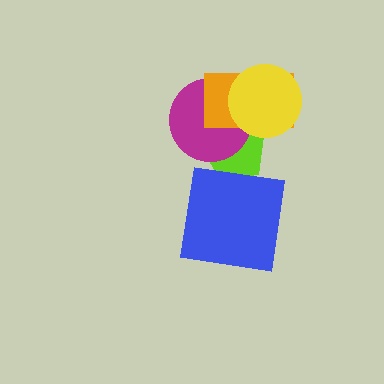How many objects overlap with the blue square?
1 object overlaps with the blue square.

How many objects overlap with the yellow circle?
3 objects overlap with the yellow circle.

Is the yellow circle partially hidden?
No, no other shape covers it.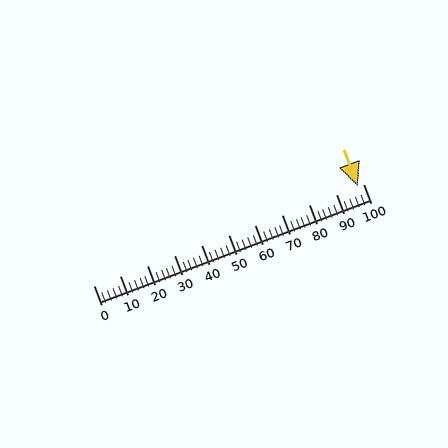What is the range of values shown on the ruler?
The ruler shows values from 0 to 100.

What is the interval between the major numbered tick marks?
The major tick marks are spaced 10 units apart.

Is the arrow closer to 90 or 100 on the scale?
The arrow is closer to 100.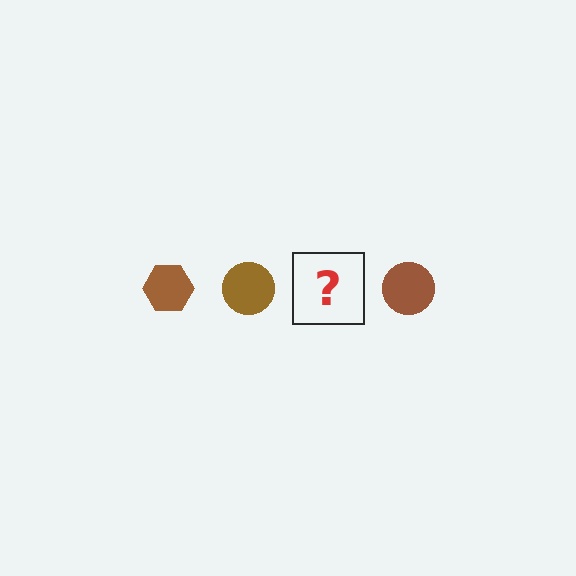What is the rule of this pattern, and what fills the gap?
The rule is that the pattern cycles through hexagon, circle shapes in brown. The gap should be filled with a brown hexagon.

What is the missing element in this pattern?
The missing element is a brown hexagon.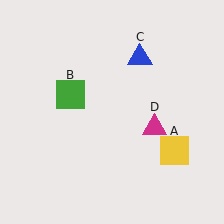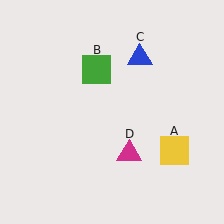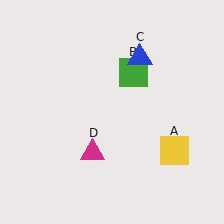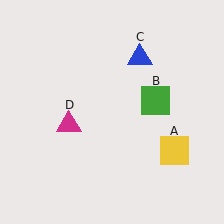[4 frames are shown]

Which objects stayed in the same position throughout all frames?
Yellow square (object A) and blue triangle (object C) remained stationary.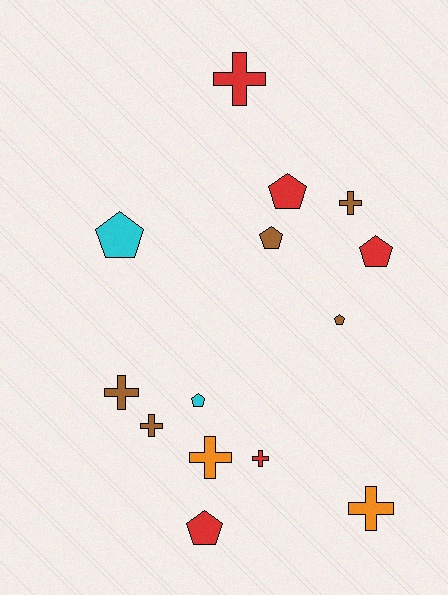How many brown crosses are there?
There are 3 brown crosses.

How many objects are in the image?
There are 14 objects.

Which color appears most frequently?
Red, with 5 objects.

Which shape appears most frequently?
Cross, with 7 objects.